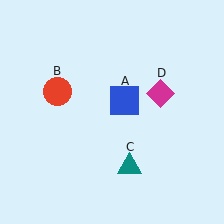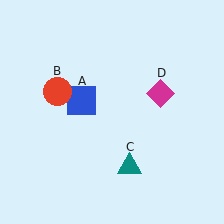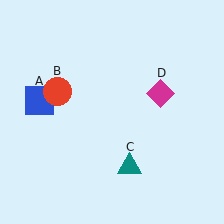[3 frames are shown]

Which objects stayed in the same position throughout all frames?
Red circle (object B) and teal triangle (object C) and magenta diamond (object D) remained stationary.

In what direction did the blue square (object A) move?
The blue square (object A) moved left.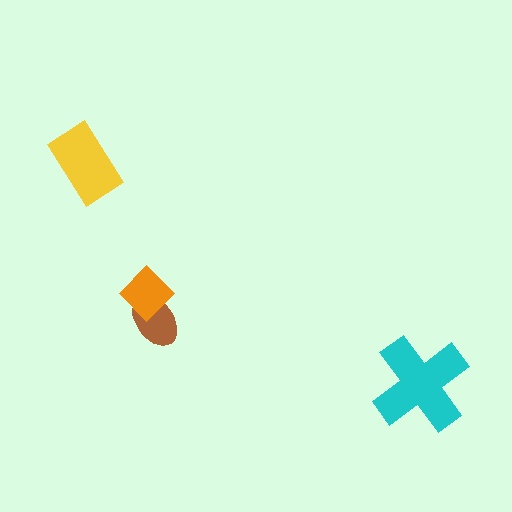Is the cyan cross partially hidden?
No, no other shape covers it.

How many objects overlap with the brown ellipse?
1 object overlaps with the brown ellipse.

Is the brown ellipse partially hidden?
Yes, it is partially covered by another shape.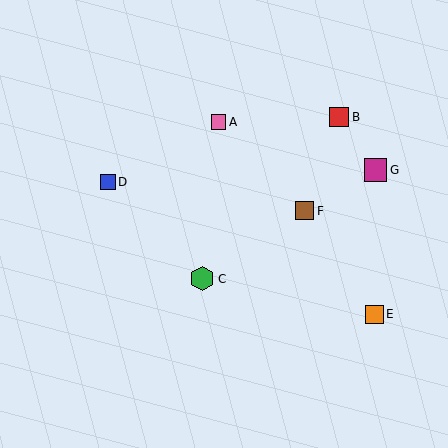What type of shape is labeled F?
Shape F is a brown square.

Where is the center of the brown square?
The center of the brown square is at (304, 211).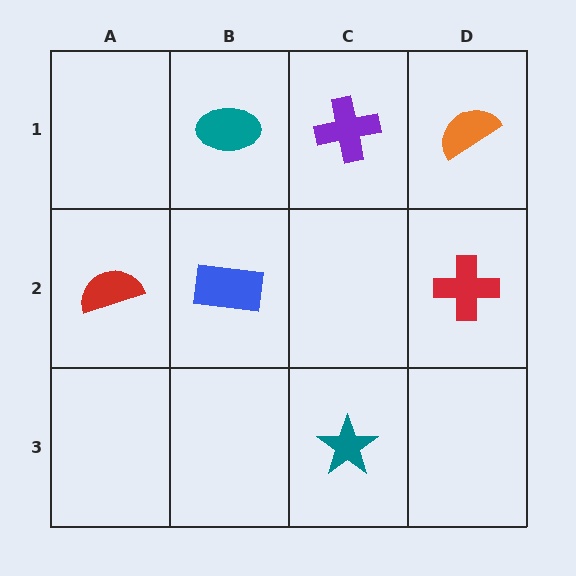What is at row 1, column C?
A purple cross.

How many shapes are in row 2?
3 shapes.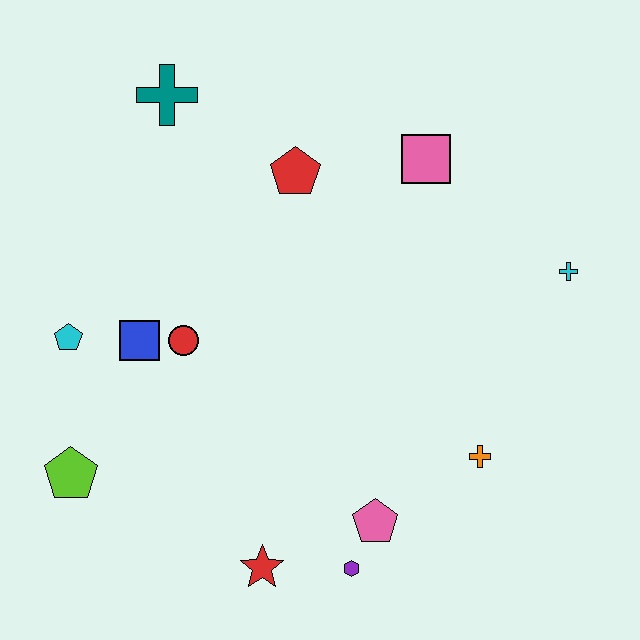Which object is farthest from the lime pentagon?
The cyan cross is farthest from the lime pentagon.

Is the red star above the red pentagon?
No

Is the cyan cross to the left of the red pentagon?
No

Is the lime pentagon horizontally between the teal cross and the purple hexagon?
No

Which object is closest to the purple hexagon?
The pink pentagon is closest to the purple hexagon.